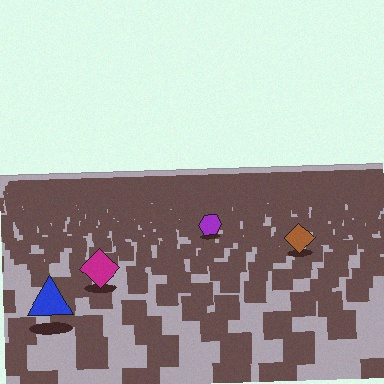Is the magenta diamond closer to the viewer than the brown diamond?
Yes. The magenta diamond is closer — you can tell from the texture gradient: the ground texture is coarser near it.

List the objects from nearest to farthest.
From nearest to farthest: the blue triangle, the magenta diamond, the brown diamond, the purple hexagon.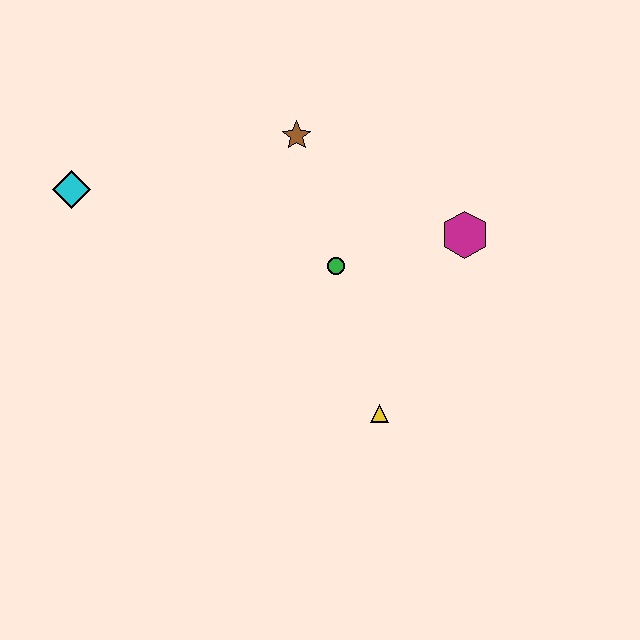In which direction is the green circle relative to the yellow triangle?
The green circle is above the yellow triangle.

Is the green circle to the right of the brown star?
Yes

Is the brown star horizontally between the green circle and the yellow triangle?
No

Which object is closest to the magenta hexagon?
The green circle is closest to the magenta hexagon.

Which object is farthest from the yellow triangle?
The cyan diamond is farthest from the yellow triangle.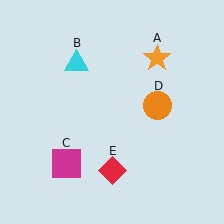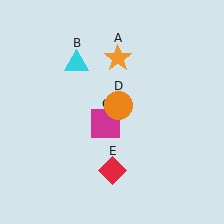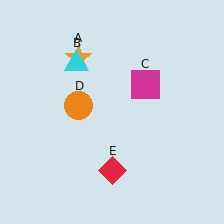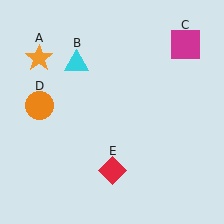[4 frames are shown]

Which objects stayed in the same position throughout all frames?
Cyan triangle (object B) and red diamond (object E) remained stationary.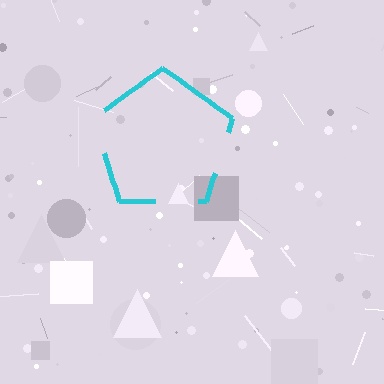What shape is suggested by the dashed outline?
The dashed outline suggests a pentagon.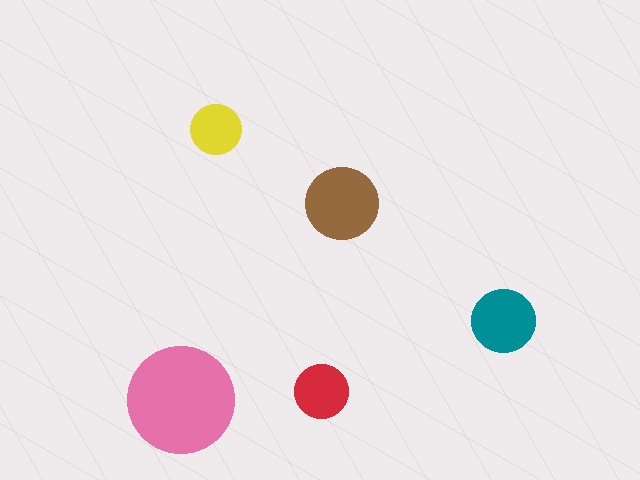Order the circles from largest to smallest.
the pink one, the brown one, the teal one, the red one, the yellow one.